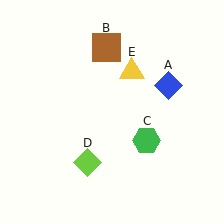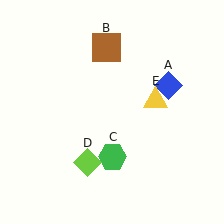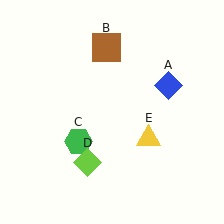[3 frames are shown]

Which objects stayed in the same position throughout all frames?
Blue diamond (object A) and brown square (object B) and lime diamond (object D) remained stationary.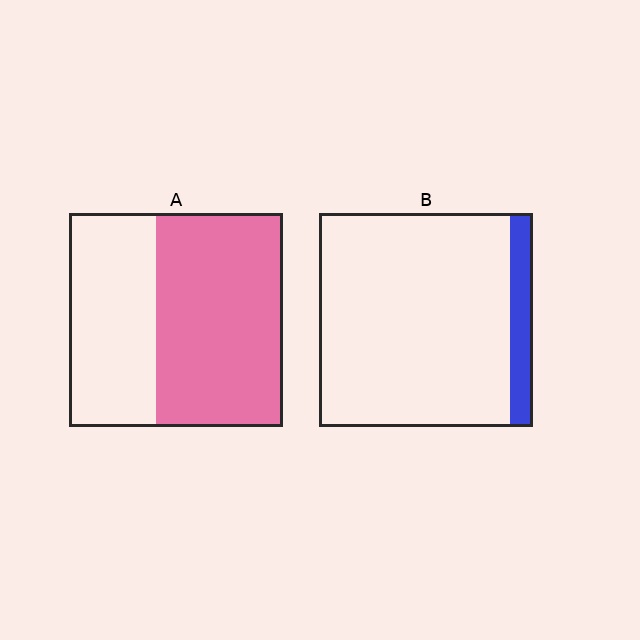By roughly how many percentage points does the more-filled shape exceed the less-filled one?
By roughly 50 percentage points (A over B).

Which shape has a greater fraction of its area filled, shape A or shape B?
Shape A.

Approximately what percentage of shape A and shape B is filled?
A is approximately 60% and B is approximately 10%.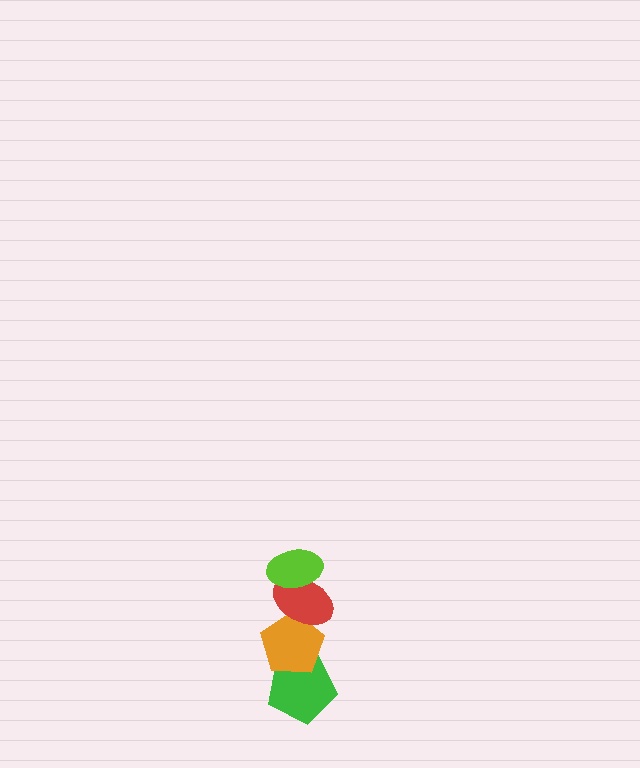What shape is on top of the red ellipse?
The lime ellipse is on top of the red ellipse.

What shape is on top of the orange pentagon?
The red ellipse is on top of the orange pentagon.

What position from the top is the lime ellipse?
The lime ellipse is 1st from the top.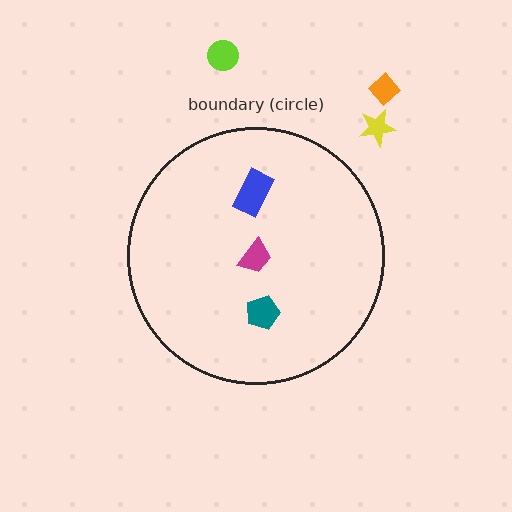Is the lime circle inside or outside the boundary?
Outside.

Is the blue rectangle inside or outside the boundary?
Inside.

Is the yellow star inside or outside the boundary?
Outside.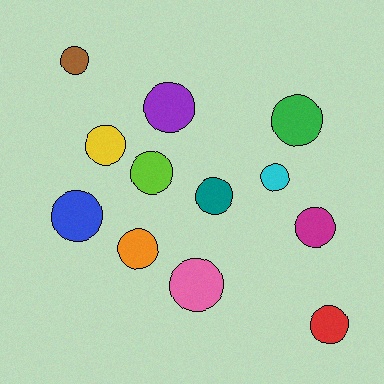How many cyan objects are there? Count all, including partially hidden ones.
There is 1 cyan object.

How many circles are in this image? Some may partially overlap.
There are 12 circles.